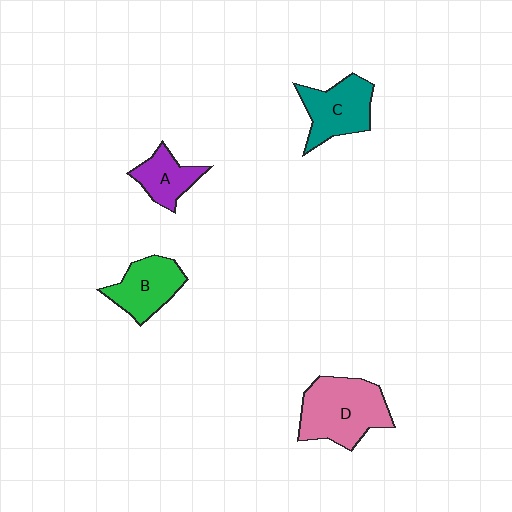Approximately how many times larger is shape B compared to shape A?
Approximately 1.3 times.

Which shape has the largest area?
Shape D (pink).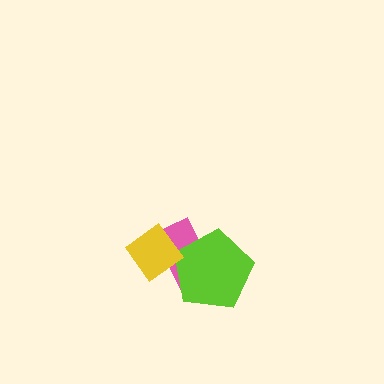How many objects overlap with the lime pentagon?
2 objects overlap with the lime pentagon.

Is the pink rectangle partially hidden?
Yes, it is partially covered by another shape.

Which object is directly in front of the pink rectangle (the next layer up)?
The lime pentagon is directly in front of the pink rectangle.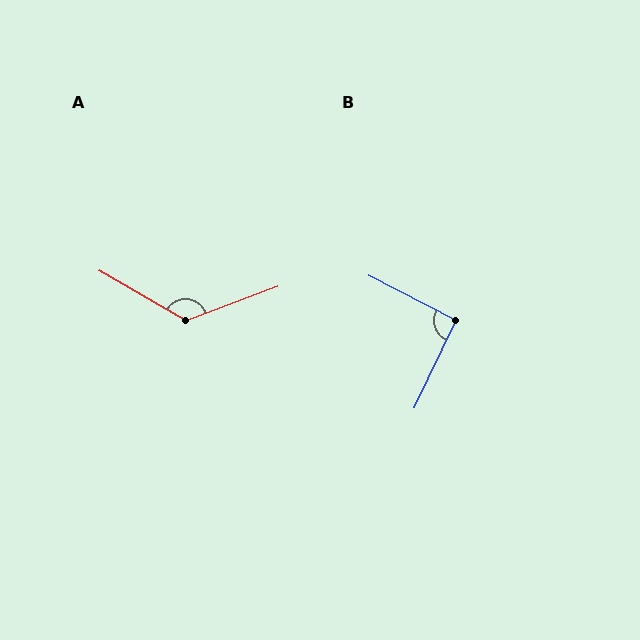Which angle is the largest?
A, at approximately 130 degrees.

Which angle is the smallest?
B, at approximately 92 degrees.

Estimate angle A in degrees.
Approximately 130 degrees.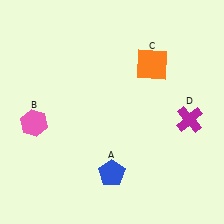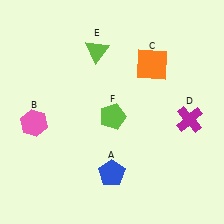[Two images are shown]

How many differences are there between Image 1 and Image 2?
There are 2 differences between the two images.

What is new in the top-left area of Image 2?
A lime triangle (E) was added in the top-left area of Image 2.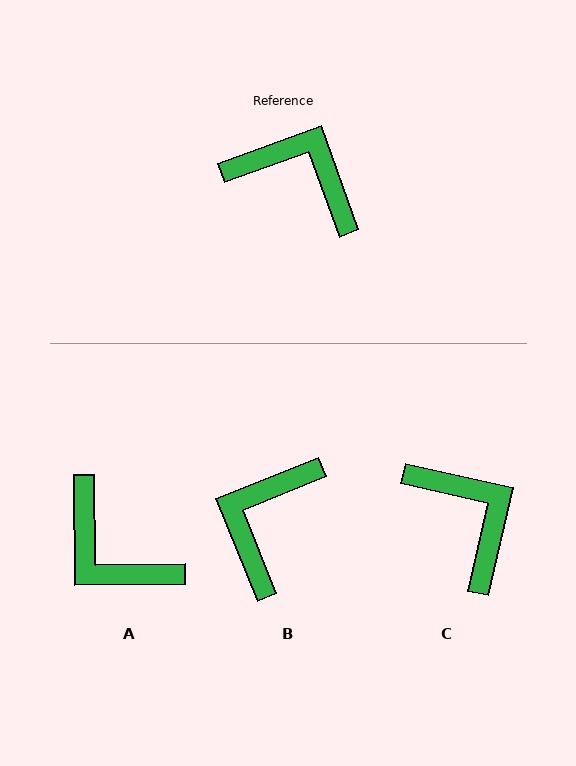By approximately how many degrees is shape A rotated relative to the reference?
Approximately 161 degrees counter-clockwise.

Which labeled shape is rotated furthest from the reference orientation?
A, about 161 degrees away.